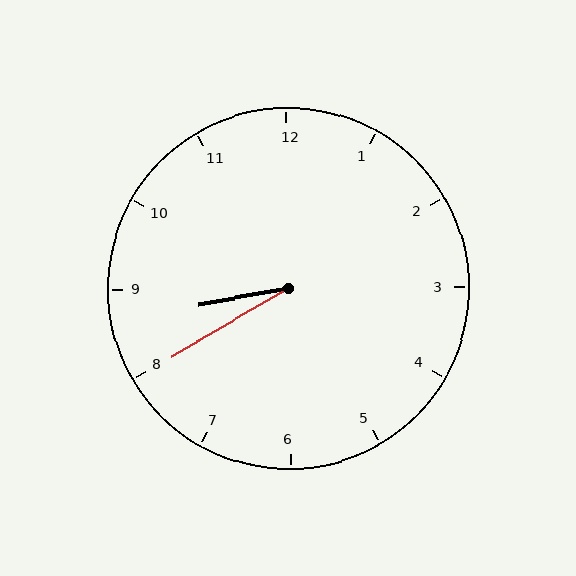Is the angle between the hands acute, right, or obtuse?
It is acute.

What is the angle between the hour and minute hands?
Approximately 20 degrees.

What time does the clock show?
8:40.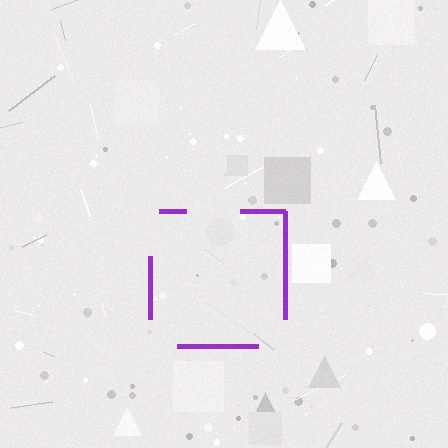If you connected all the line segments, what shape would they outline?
They would outline a square.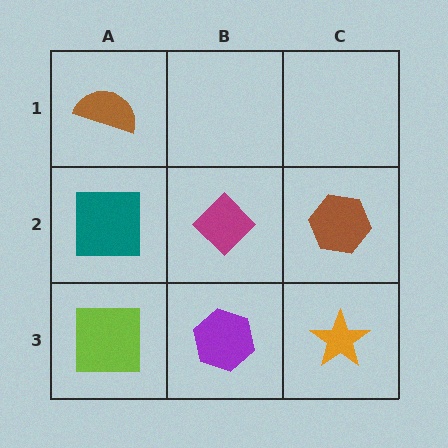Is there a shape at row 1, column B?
No, that cell is empty.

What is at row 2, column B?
A magenta diamond.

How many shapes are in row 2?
3 shapes.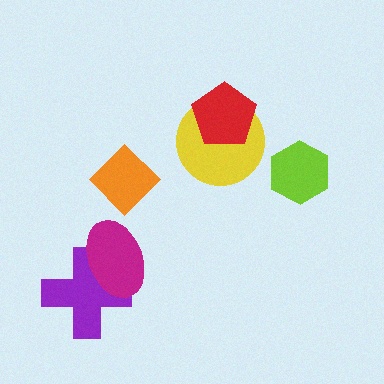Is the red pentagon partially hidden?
No, no other shape covers it.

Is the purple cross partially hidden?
Yes, it is partially covered by another shape.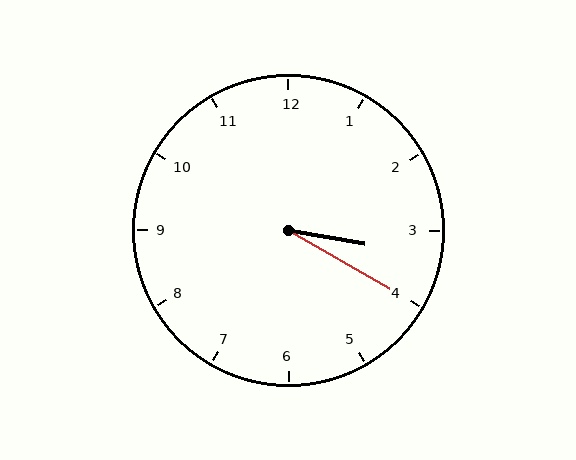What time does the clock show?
3:20.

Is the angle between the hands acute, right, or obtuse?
It is acute.